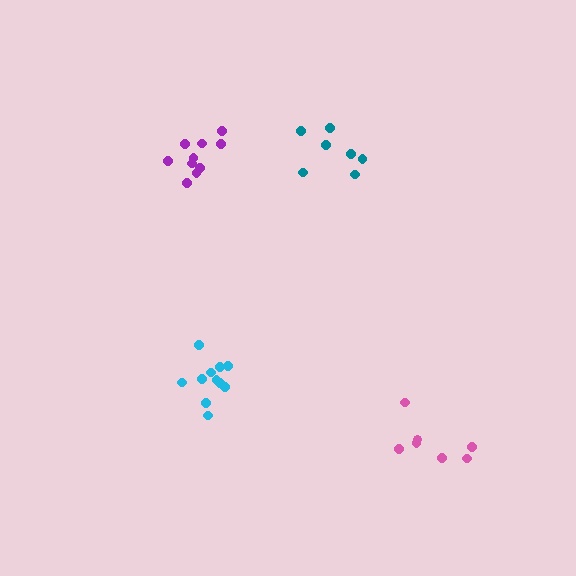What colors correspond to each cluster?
The clusters are colored: cyan, purple, teal, pink.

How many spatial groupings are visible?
There are 4 spatial groupings.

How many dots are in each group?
Group 1: 11 dots, Group 2: 10 dots, Group 3: 7 dots, Group 4: 7 dots (35 total).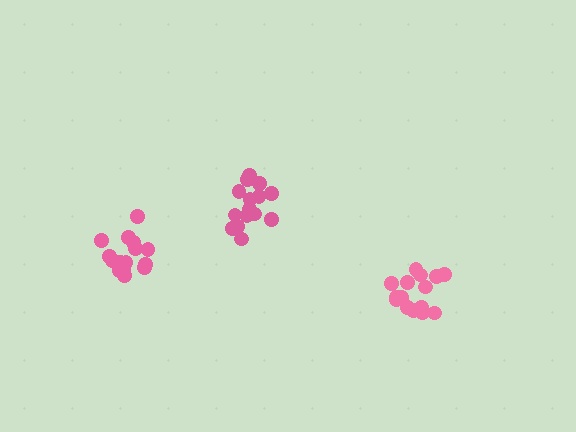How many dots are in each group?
Group 1: 15 dots, Group 2: 16 dots, Group 3: 15 dots (46 total).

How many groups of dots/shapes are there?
There are 3 groups.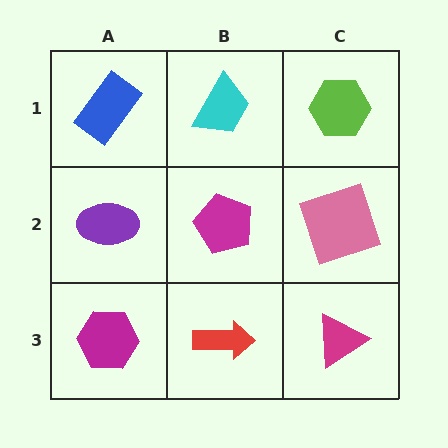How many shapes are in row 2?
3 shapes.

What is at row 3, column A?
A magenta hexagon.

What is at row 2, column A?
A purple ellipse.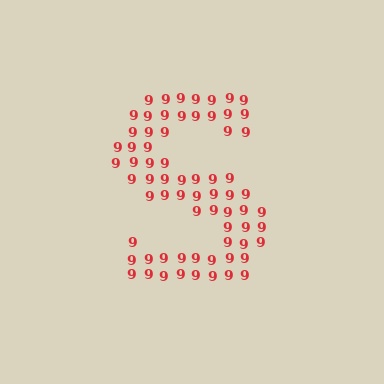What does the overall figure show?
The overall figure shows the letter S.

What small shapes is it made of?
It is made of small digit 9's.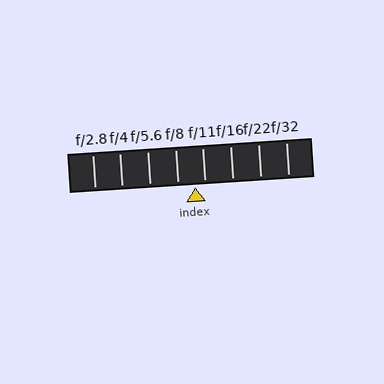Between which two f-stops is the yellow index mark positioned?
The index mark is between f/8 and f/11.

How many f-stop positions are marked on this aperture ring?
There are 8 f-stop positions marked.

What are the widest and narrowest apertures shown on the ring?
The widest aperture shown is f/2.8 and the narrowest is f/32.